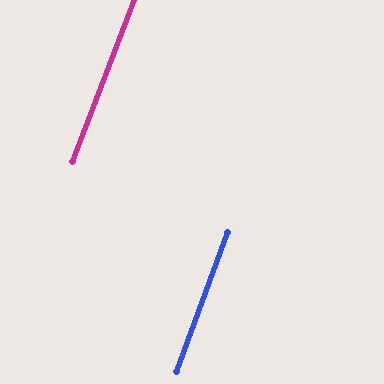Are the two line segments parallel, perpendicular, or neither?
Parallel — their directions differ by only 0.6°.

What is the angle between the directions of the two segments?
Approximately 1 degree.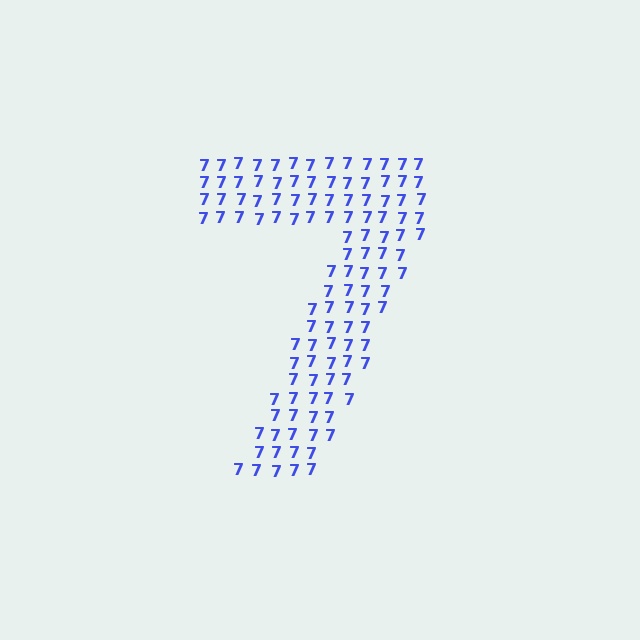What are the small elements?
The small elements are digit 7's.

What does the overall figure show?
The overall figure shows the digit 7.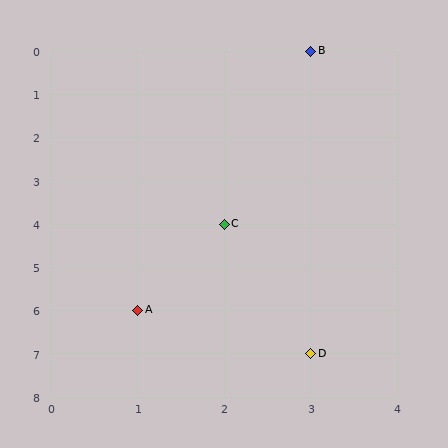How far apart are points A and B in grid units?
Points A and B are 2 columns and 6 rows apart (about 6.3 grid units diagonally).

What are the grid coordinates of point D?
Point D is at grid coordinates (3, 7).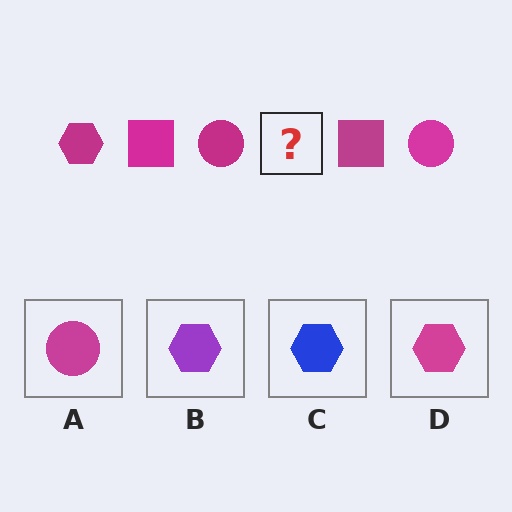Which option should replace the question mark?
Option D.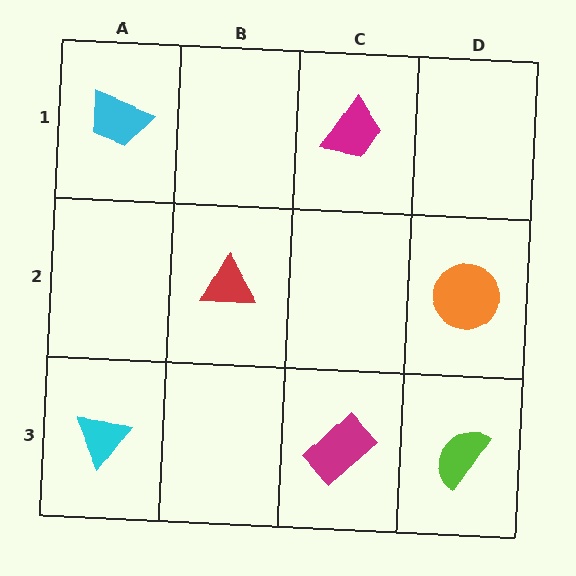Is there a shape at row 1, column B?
No, that cell is empty.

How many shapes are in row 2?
2 shapes.